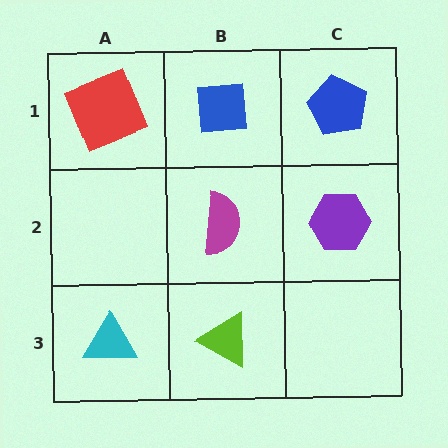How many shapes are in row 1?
3 shapes.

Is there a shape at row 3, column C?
No, that cell is empty.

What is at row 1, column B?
A blue square.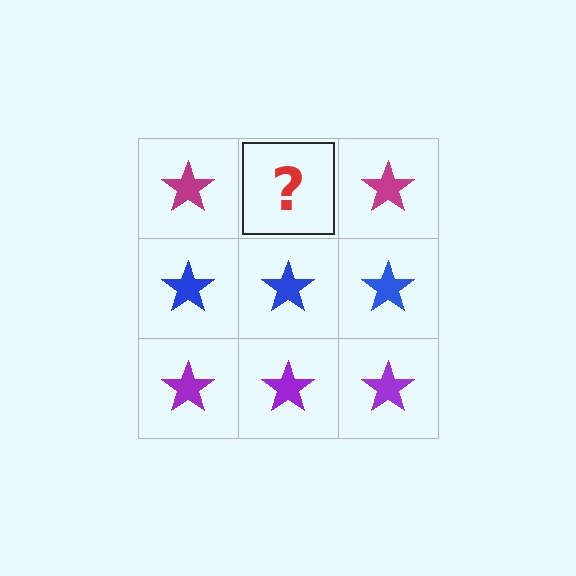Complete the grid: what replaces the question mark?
The question mark should be replaced with a magenta star.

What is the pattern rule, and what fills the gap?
The rule is that each row has a consistent color. The gap should be filled with a magenta star.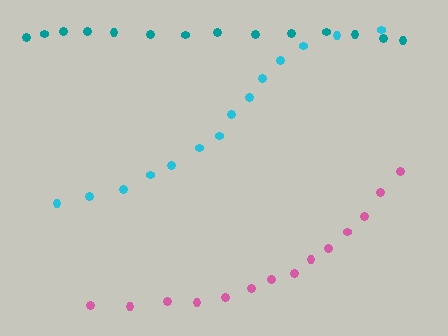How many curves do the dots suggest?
There are 3 distinct paths.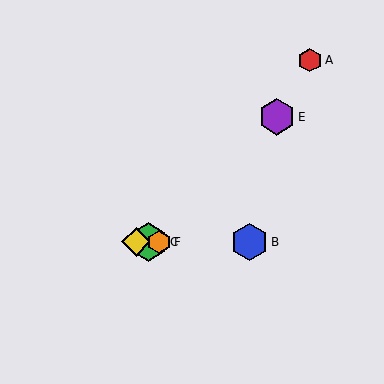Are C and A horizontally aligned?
No, C is at y≈242 and A is at y≈60.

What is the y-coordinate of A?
Object A is at y≈60.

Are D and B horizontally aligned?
Yes, both are at y≈242.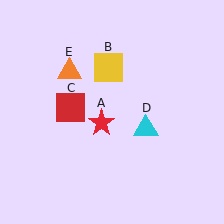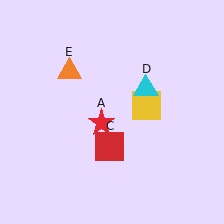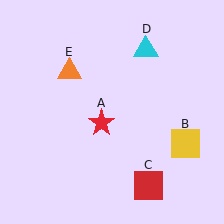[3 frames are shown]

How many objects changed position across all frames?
3 objects changed position: yellow square (object B), red square (object C), cyan triangle (object D).